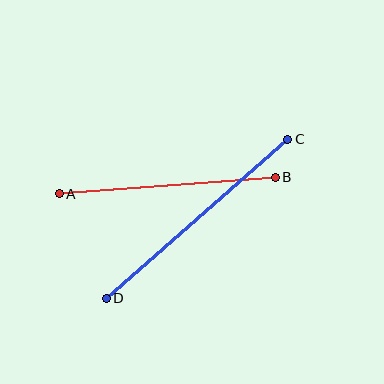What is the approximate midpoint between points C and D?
The midpoint is at approximately (197, 219) pixels.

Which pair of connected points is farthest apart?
Points C and D are farthest apart.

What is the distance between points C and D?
The distance is approximately 241 pixels.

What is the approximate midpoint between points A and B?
The midpoint is at approximately (167, 186) pixels.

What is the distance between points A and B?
The distance is approximately 217 pixels.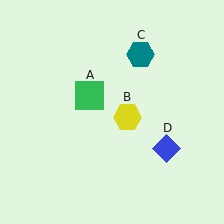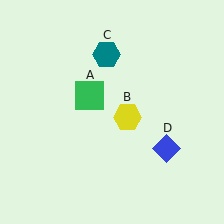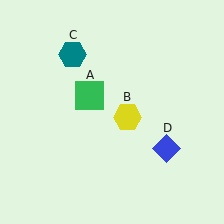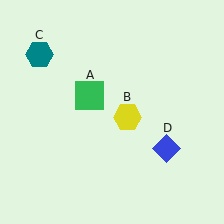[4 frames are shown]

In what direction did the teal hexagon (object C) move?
The teal hexagon (object C) moved left.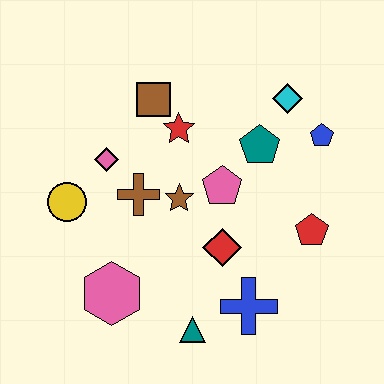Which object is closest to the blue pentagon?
The cyan diamond is closest to the blue pentagon.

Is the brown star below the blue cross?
No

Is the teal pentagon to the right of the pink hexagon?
Yes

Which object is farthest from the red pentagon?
The yellow circle is farthest from the red pentagon.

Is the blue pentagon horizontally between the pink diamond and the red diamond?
No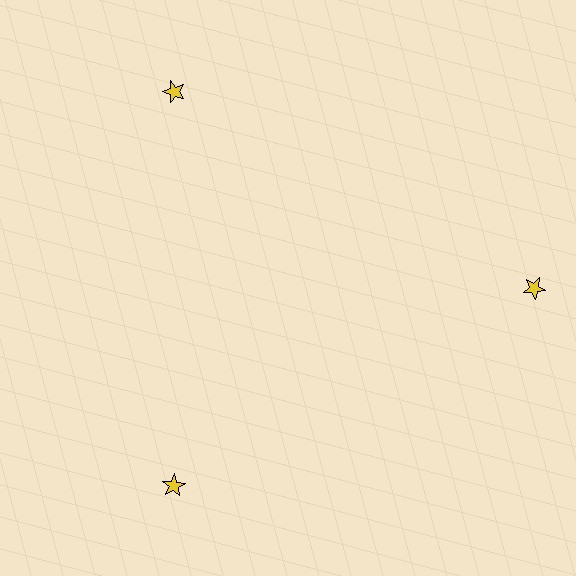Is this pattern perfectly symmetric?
No. The 3 yellow stars are arranged in a ring, but one element near the 3 o'clock position is pushed outward from the center, breaking the 3-fold rotational symmetry.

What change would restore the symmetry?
The symmetry would be restored by moving it inward, back onto the ring so that all 3 stars sit at equal angles and equal distance from the center.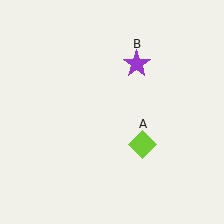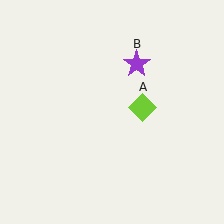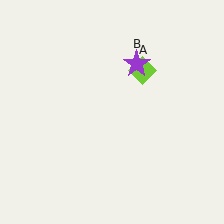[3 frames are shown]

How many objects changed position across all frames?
1 object changed position: lime diamond (object A).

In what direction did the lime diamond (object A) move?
The lime diamond (object A) moved up.